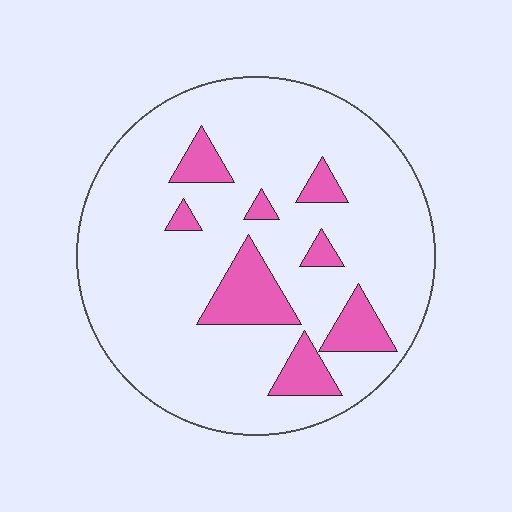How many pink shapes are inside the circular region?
8.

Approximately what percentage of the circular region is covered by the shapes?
Approximately 15%.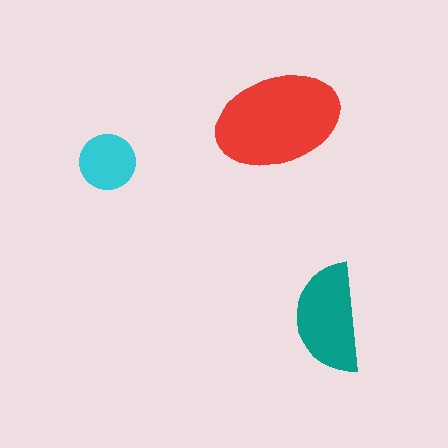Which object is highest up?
The red ellipse is topmost.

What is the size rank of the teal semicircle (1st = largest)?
2nd.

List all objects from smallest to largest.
The cyan circle, the teal semicircle, the red ellipse.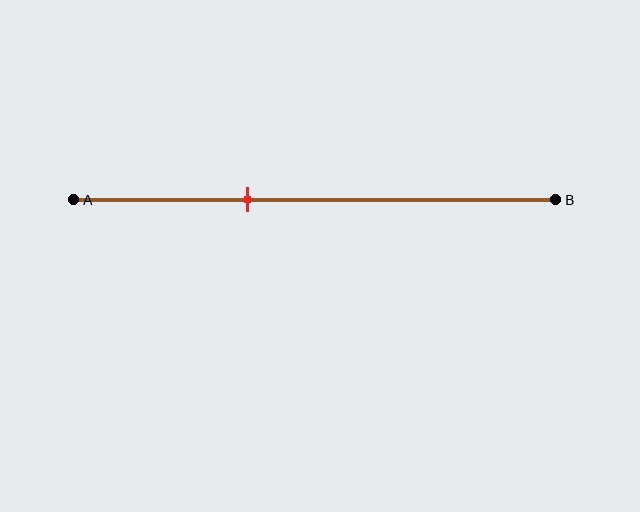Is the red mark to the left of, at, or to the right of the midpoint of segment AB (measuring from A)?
The red mark is to the left of the midpoint of segment AB.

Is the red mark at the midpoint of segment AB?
No, the mark is at about 35% from A, not at the 50% midpoint.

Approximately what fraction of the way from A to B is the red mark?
The red mark is approximately 35% of the way from A to B.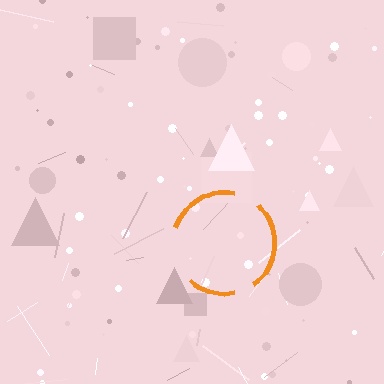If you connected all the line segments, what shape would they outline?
They would outline a circle.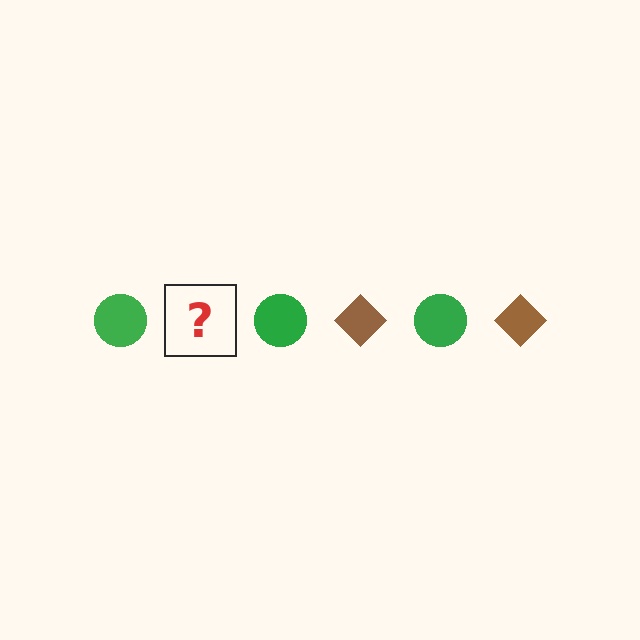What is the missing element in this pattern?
The missing element is a brown diamond.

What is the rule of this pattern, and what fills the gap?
The rule is that the pattern alternates between green circle and brown diamond. The gap should be filled with a brown diamond.